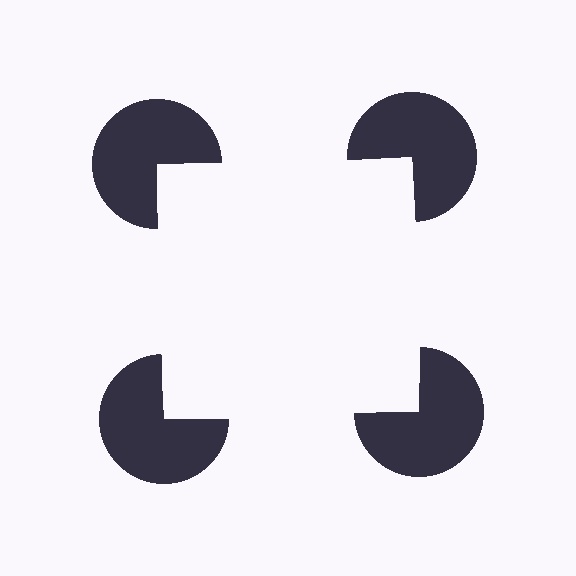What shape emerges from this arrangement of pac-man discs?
An illusory square — its edges are inferred from the aligned wedge cuts in the pac-man discs, not physically drawn.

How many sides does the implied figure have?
4 sides.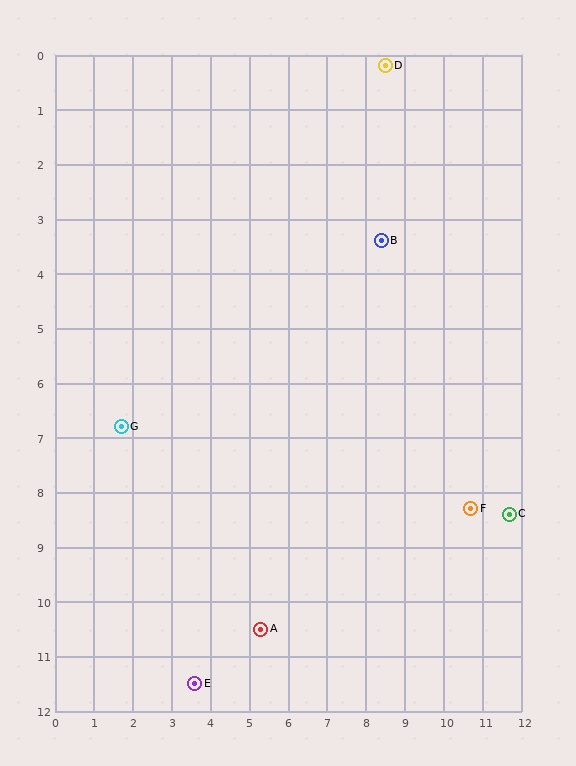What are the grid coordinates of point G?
Point G is at approximately (1.7, 6.8).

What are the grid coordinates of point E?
Point E is at approximately (3.6, 11.5).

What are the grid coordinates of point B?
Point B is at approximately (8.4, 3.4).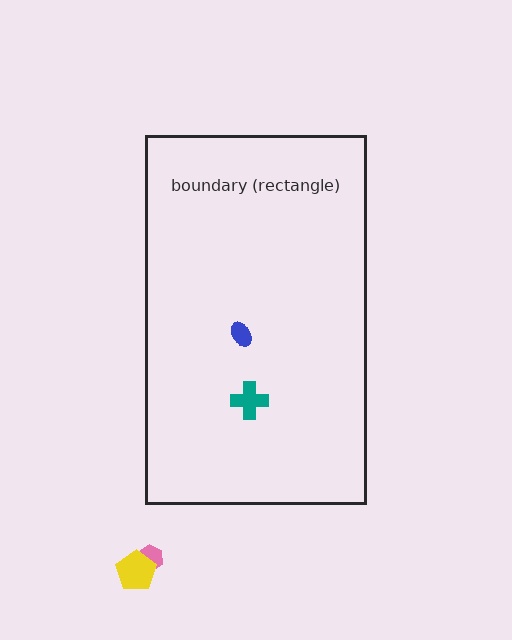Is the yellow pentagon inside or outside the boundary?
Outside.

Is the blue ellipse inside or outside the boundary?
Inside.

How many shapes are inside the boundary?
2 inside, 2 outside.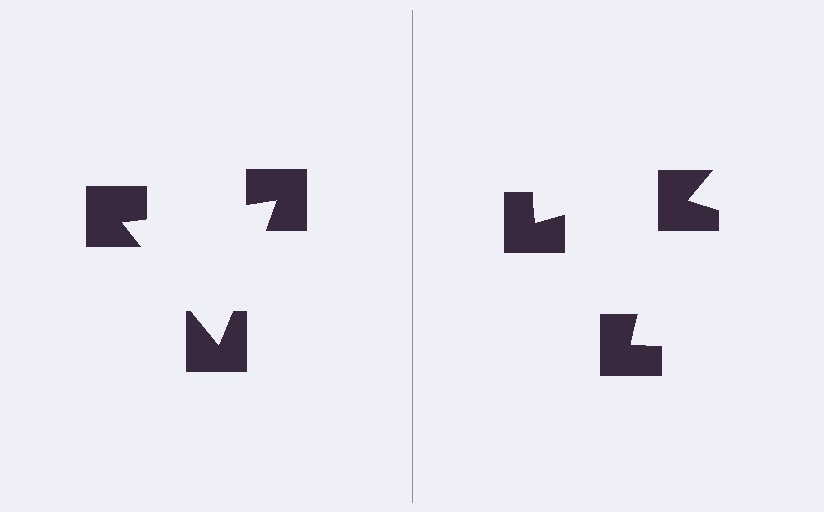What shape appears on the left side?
An illusory triangle.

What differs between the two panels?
The notched squares are positioned identically on both sides; only the wedge orientations differ. On the left they align to a triangle; on the right they are misaligned.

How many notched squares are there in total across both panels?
6 — 3 on each side.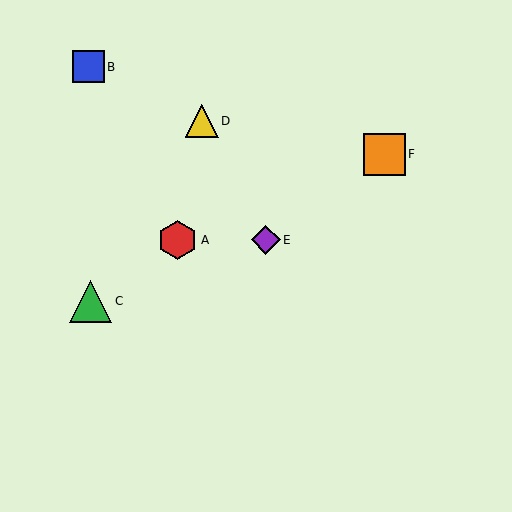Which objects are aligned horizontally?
Objects A, E are aligned horizontally.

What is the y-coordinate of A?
Object A is at y≈240.